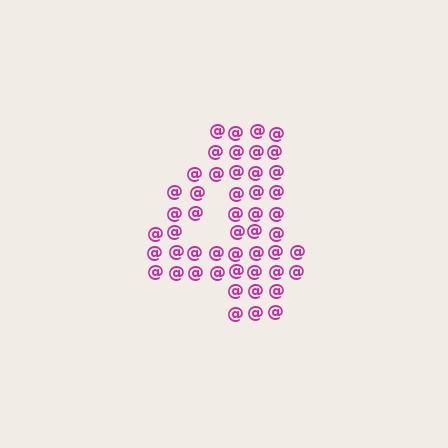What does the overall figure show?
The overall figure shows the digit 4.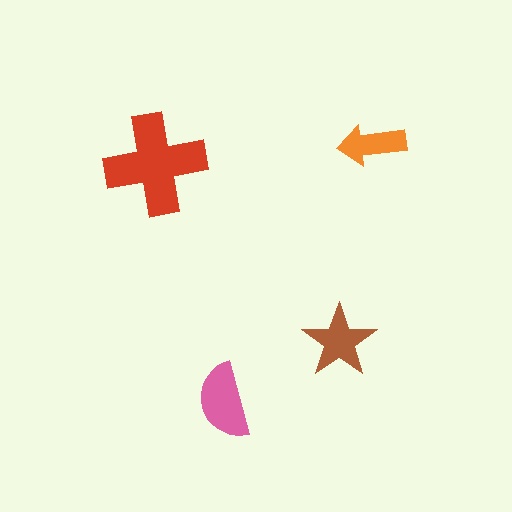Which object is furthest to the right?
The orange arrow is rightmost.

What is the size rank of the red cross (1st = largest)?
1st.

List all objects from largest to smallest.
The red cross, the pink semicircle, the brown star, the orange arrow.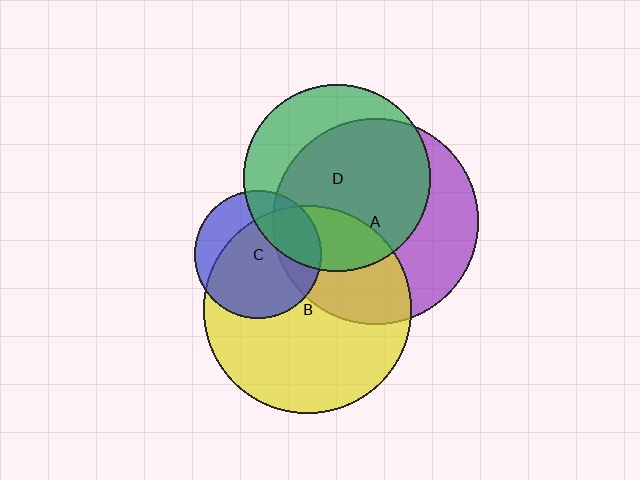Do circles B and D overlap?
Yes.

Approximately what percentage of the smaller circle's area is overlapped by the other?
Approximately 25%.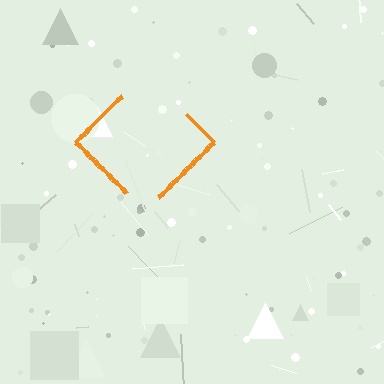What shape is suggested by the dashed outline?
The dashed outline suggests a diamond.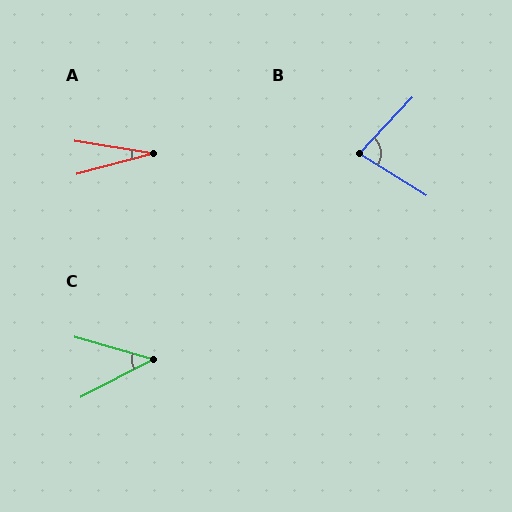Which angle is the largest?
B, at approximately 78 degrees.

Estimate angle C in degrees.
Approximately 43 degrees.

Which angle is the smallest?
A, at approximately 23 degrees.